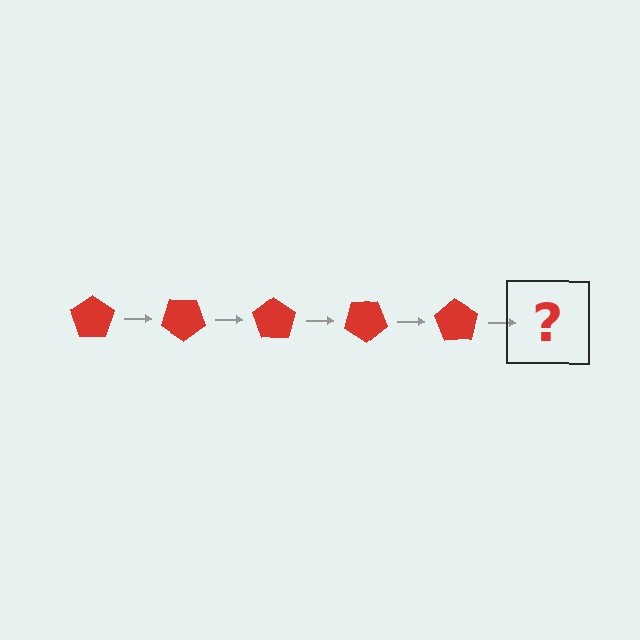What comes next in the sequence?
The next element should be a red pentagon rotated 175 degrees.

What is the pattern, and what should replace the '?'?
The pattern is that the pentagon rotates 35 degrees each step. The '?' should be a red pentagon rotated 175 degrees.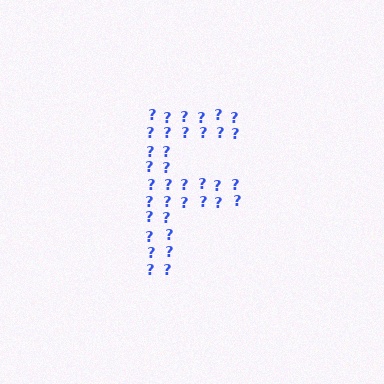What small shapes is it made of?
It is made of small question marks.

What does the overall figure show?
The overall figure shows the letter F.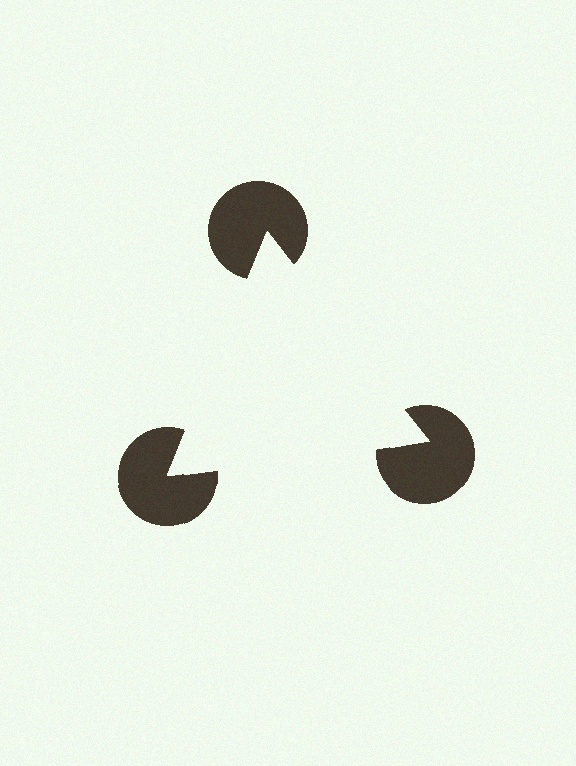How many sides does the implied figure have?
3 sides.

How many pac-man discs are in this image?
There are 3 — one at each vertex of the illusory triangle.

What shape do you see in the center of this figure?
An illusory triangle — its edges are inferred from the aligned wedge cuts in the pac-man discs, not physically drawn.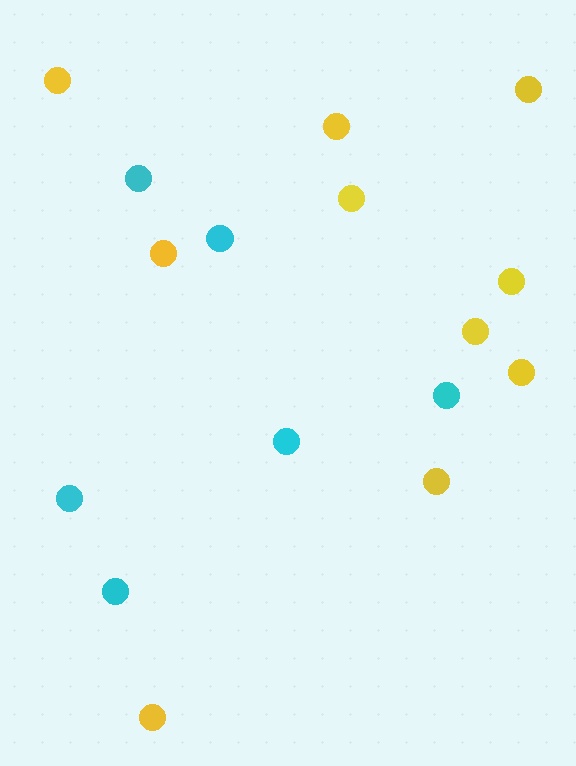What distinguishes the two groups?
There are 2 groups: one group of cyan circles (6) and one group of yellow circles (10).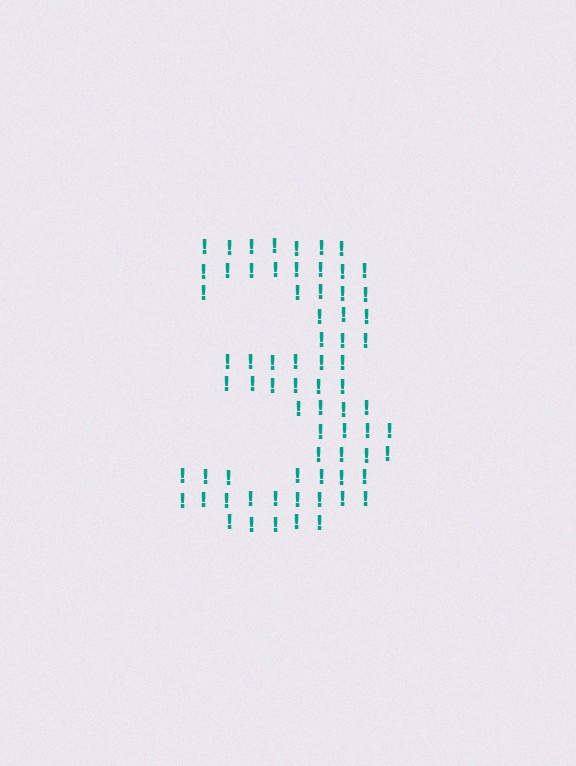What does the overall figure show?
The overall figure shows the digit 3.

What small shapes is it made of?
It is made of small exclamation marks.